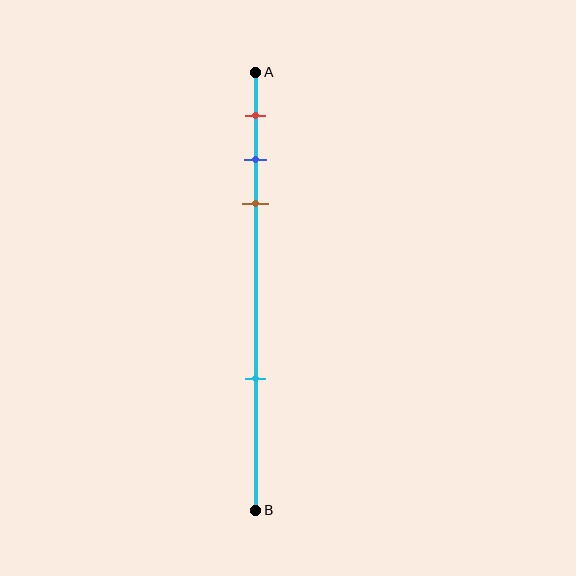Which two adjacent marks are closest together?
The blue and brown marks are the closest adjacent pair.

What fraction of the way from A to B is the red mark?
The red mark is approximately 10% (0.1) of the way from A to B.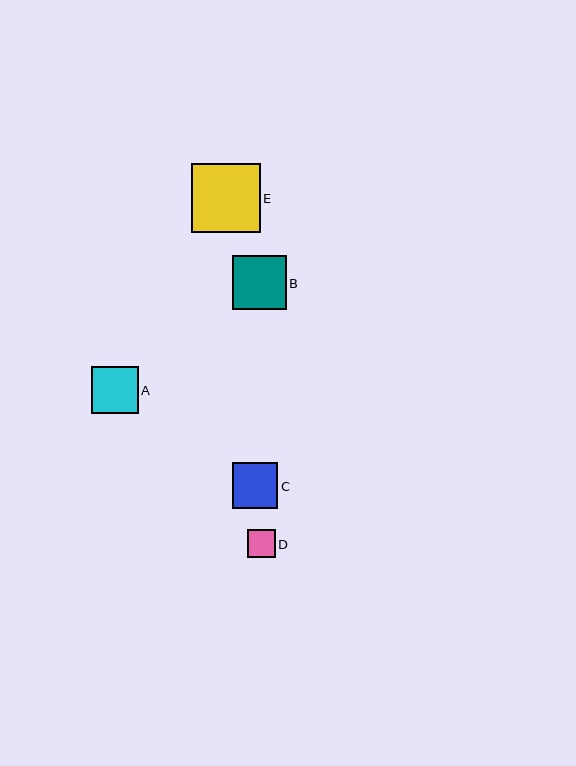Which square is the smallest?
Square D is the smallest with a size of approximately 28 pixels.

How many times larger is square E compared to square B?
Square E is approximately 1.3 times the size of square B.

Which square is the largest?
Square E is the largest with a size of approximately 68 pixels.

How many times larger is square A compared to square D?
Square A is approximately 1.7 times the size of square D.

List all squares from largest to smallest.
From largest to smallest: E, B, A, C, D.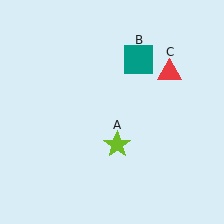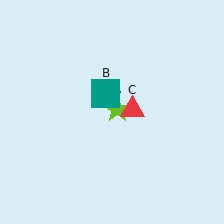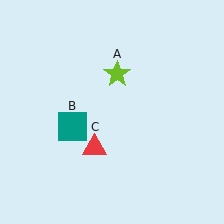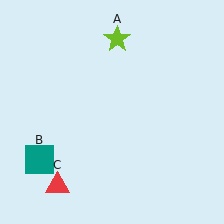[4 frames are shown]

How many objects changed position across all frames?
3 objects changed position: lime star (object A), teal square (object B), red triangle (object C).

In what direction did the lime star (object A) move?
The lime star (object A) moved up.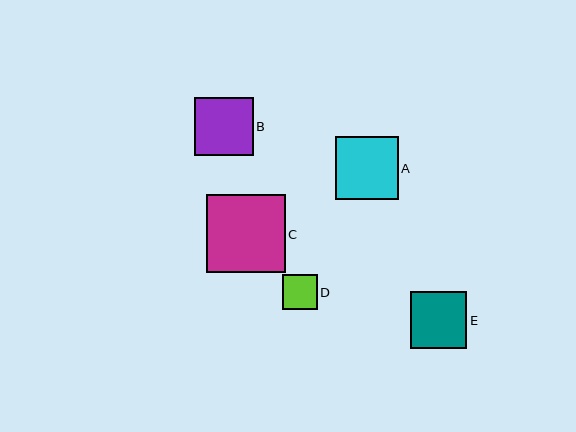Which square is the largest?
Square C is the largest with a size of approximately 78 pixels.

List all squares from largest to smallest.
From largest to smallest: C, A, B, E, D.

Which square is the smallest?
Square D is the smallest with a size of approximately 34 pixels.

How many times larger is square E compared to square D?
Square E is approximately 1.6 times the size of square D.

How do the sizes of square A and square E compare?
Square A and square E are approximately the same size.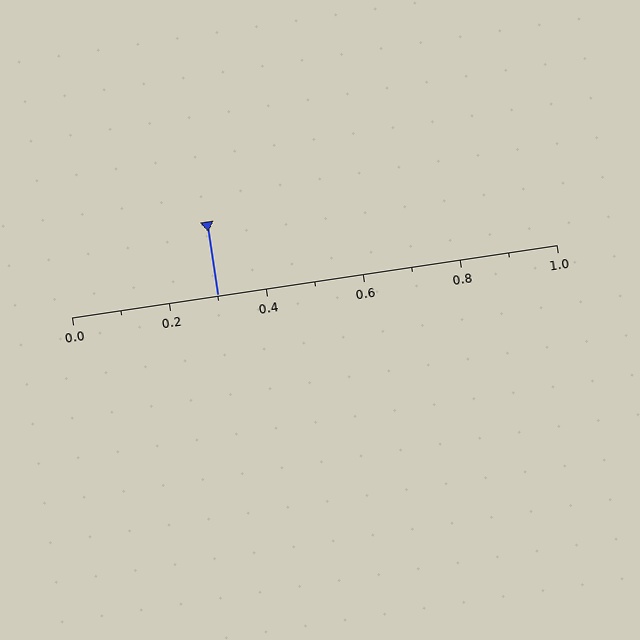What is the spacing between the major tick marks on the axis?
The major ticks are spaced 0.2 apart.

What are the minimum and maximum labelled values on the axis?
The axis runs from 0.0 to 1.0.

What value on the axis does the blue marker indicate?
The marker indicates approximately 0.3.